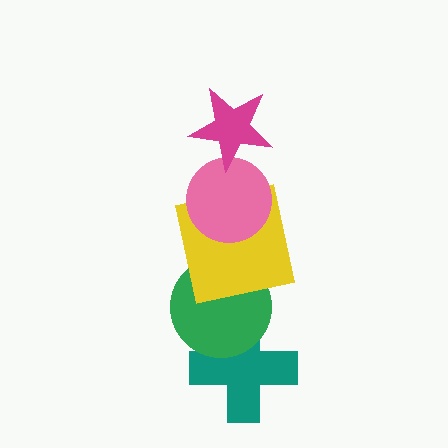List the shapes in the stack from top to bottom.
From top to bottom: the magenta star, the pink circle, the yellow square, the green circle, the teal cross.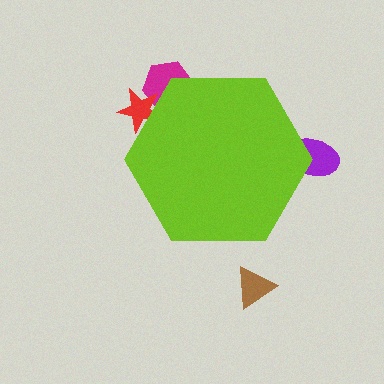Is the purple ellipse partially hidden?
Yes, the purple ellipse is partially hidden behind the lime hexagon.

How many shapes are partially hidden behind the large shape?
3 shapes are partially hidden.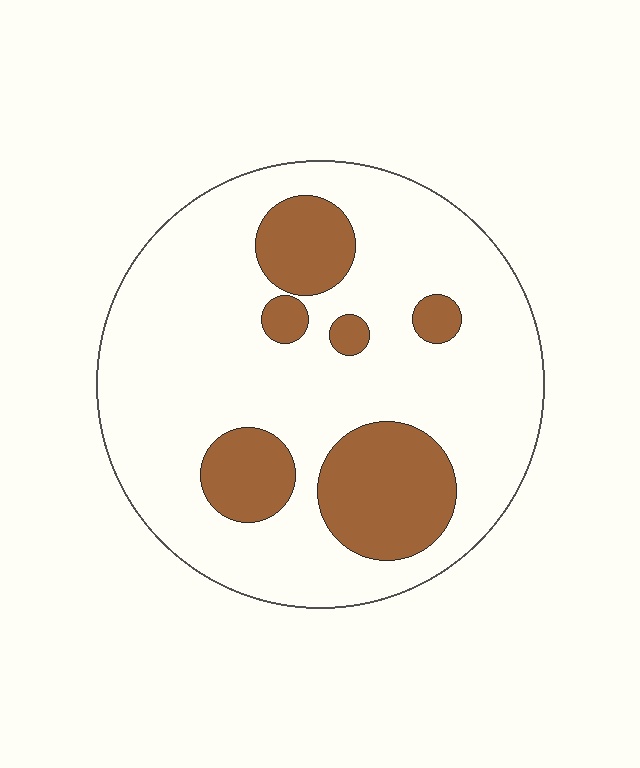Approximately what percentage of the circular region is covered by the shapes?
Approximately 25%.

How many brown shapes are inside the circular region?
6.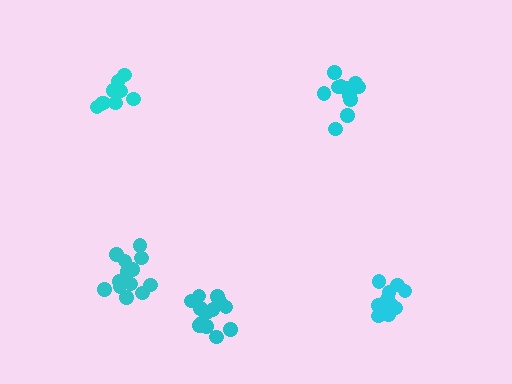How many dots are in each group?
Group 1: 11 dots, Group 2: 13 dots, Group 3: 10 dots, Group 4: 13 dots, Group 5: 9 dots (56 total).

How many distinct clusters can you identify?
There are 5 distinct clusters.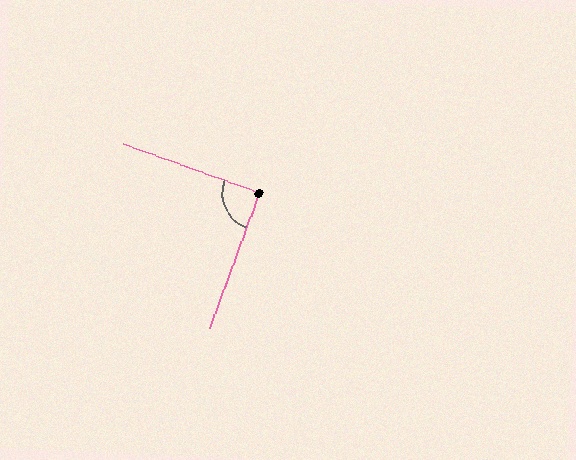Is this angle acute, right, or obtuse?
It is approximately a right angle.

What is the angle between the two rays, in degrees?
Approximately 89 degrees.